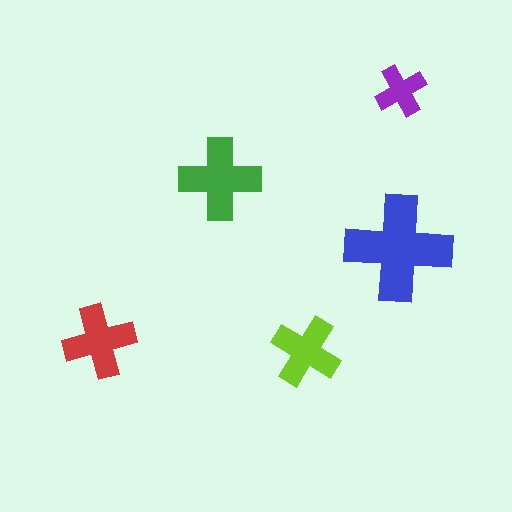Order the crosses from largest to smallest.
the blue one, the green one, the red one, the lime one, the purple one.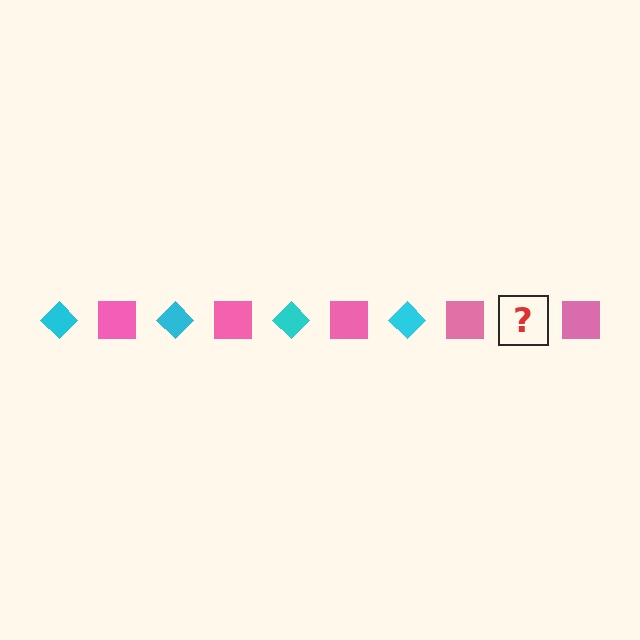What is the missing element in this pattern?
The missing element is a cyan diamond.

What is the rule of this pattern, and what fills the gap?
The rule is that the pattern alternates between cyan diamond and pink square. The gap should be filled with a cyan diamond.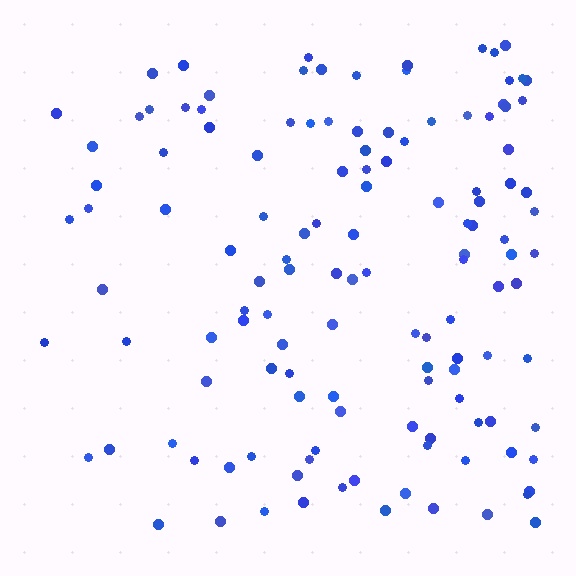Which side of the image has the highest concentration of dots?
The right.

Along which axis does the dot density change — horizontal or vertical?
Horizontal.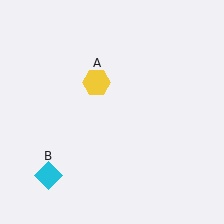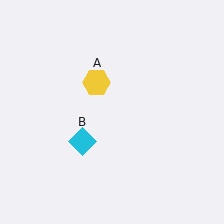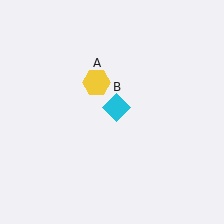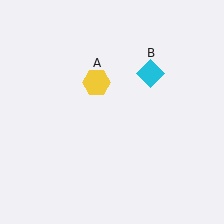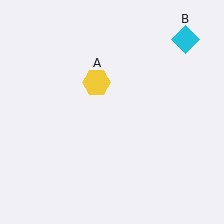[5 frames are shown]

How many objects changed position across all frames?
1 object changed position: cyan diamond (object B).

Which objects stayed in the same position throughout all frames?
Yellow hexagon (object A) remained stationary.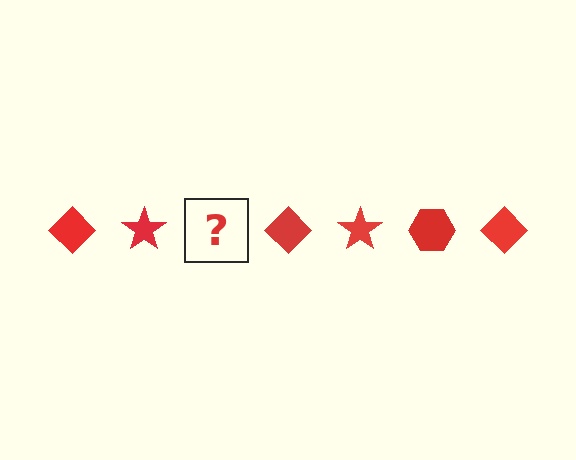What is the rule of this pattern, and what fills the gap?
The rule is that the pattern cycles through diamond, star, hexagon shapes in red. The gap should be filled with a red hexagon.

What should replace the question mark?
The question mark should be replaced with a red hexagon.